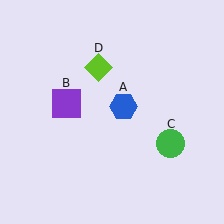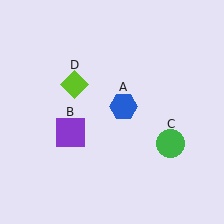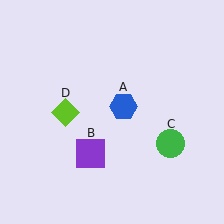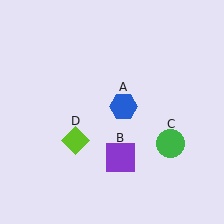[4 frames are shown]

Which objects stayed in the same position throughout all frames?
Blue hexagon (object A) and green circle (object C) remained stationary.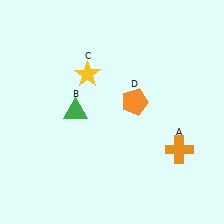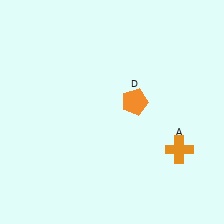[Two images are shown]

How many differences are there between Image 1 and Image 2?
There are 2 differences between the two images.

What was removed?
The yellow star (C), the green triangle (B) were removed in Image 2.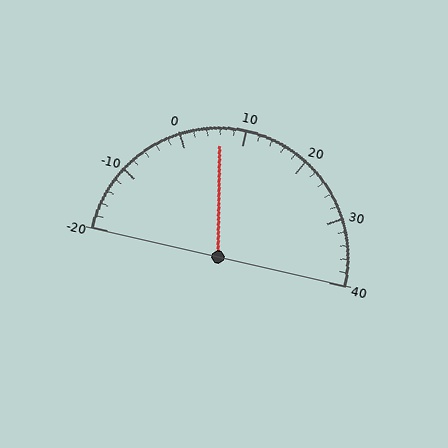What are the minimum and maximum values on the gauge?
The gauge ranges from -20 to 40.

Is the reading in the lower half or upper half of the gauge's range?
The reading is in the lower half of the range (-20 to 40).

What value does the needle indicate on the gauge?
The needle indicates approximately 6.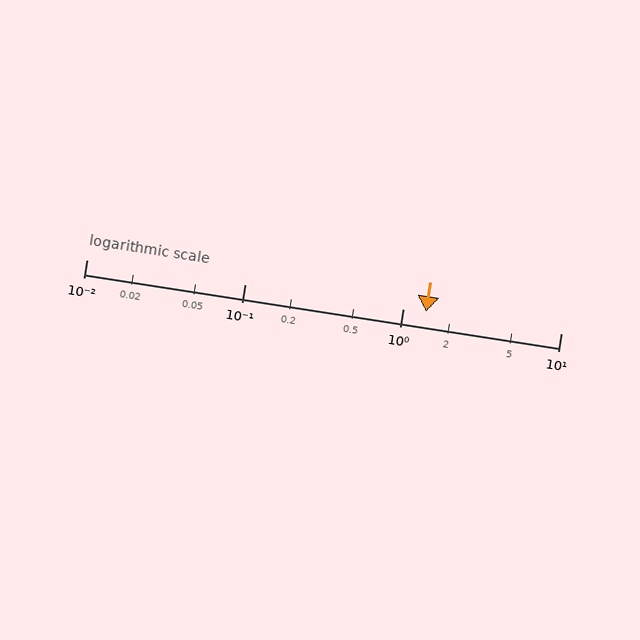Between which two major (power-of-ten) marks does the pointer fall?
The pointer is between 1 and 10.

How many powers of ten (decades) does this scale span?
The scale spans 3 decades, from 0.01 to 10.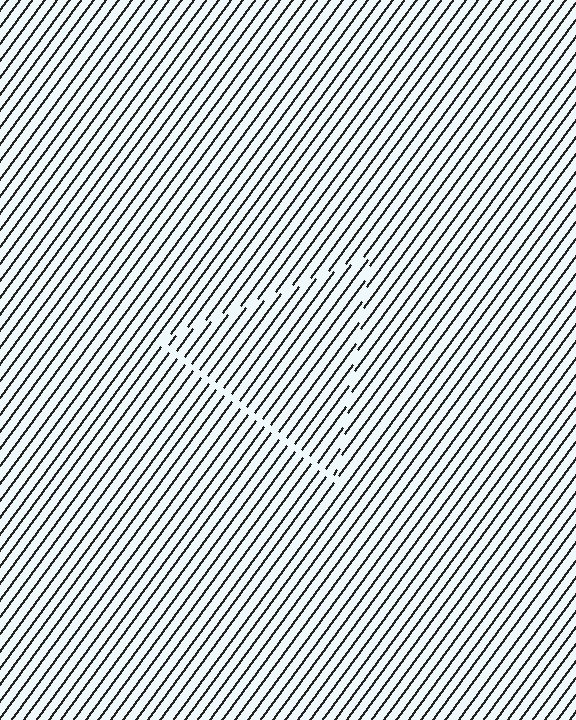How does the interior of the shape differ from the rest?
The interior of the shape contains the same grating, shifted by half a period — the contour is defined by the phase discontinuity where line-ends from the inner and outer gratings abut.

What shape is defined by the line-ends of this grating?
An illusory triangle. The interior of the shape contains the same grating, shifted by half a period — the contour is defined by the phase discontinuity where line-ends from the inner and outer gratings abut.